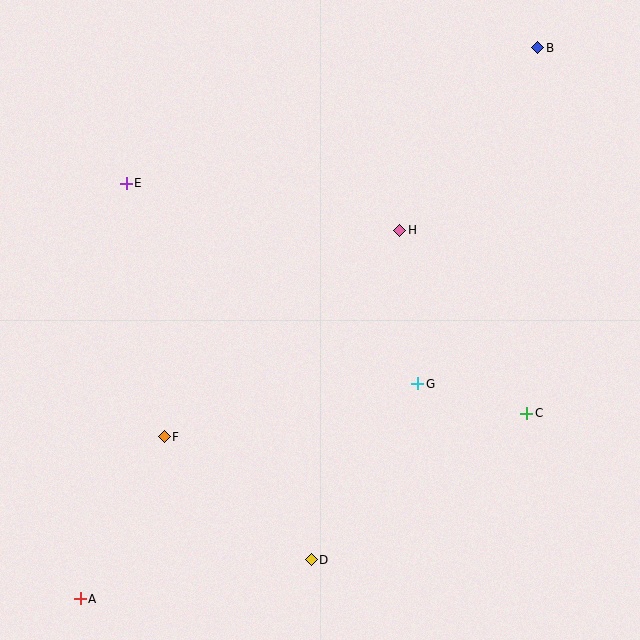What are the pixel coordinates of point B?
Point B is at (538, 48).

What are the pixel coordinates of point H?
Point H is at (400, 230).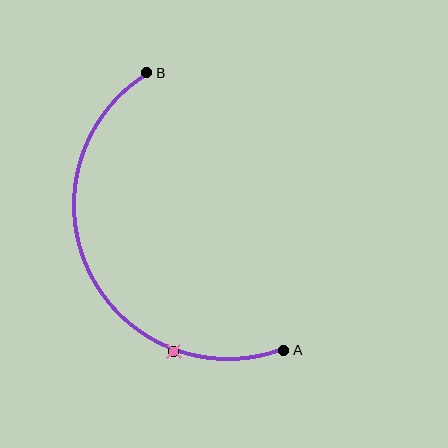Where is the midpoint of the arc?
The arc midpoint is the point on the curve farthest from the straight line joining A and B. It sits to the left of that line.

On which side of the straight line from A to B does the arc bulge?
The arc bulges to the left of the straight line connecting A and B.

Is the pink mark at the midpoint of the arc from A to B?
No. The pink mark lies on the arc but is closer to endpoint A. The arc midpoint would be at the point on the curve equidistant along the arc from both A and B.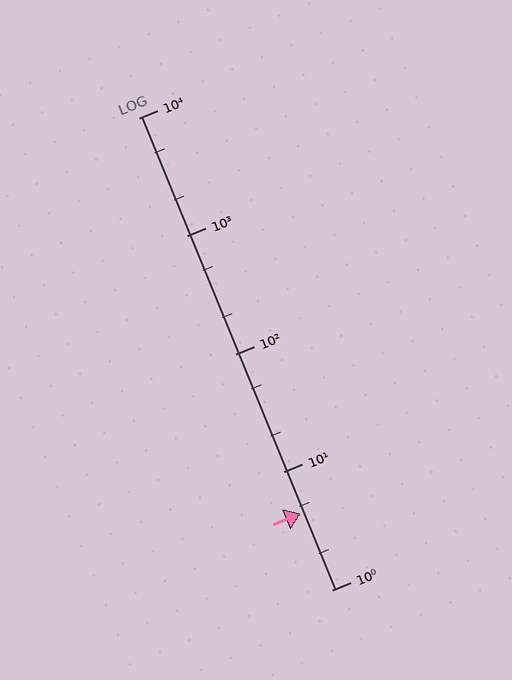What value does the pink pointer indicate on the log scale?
The pointer indicates approximately 4.4.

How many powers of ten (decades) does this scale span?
The scale spans 4 decades, from 1 to 10000.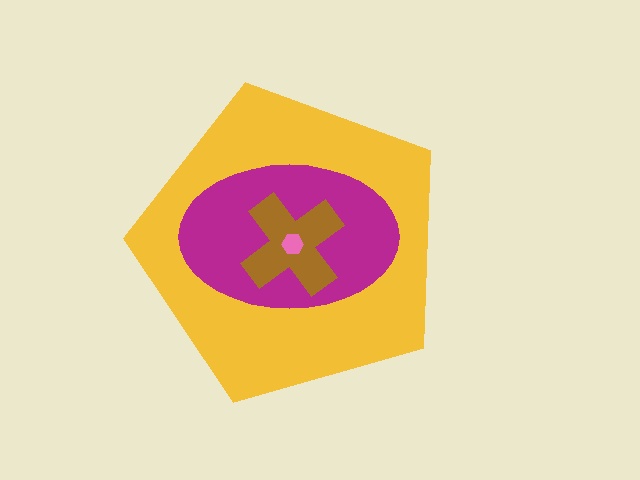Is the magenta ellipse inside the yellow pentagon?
Yes.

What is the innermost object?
The pink hexagon.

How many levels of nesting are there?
4.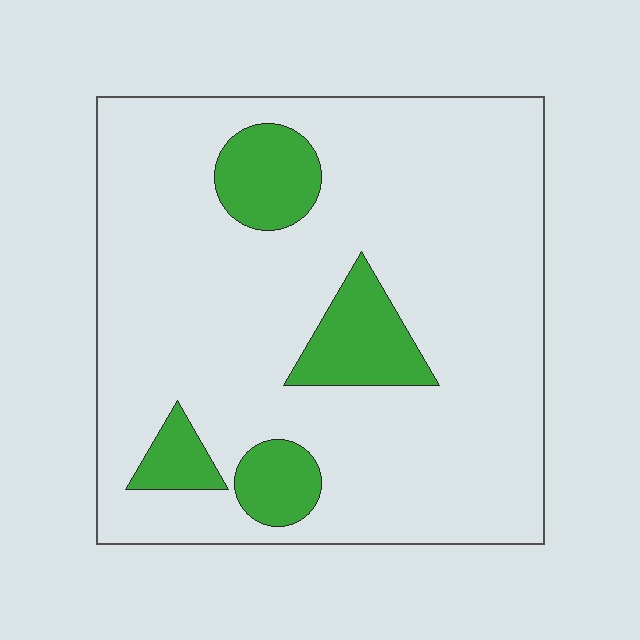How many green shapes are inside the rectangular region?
4.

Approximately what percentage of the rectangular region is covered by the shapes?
Approximately 15%.